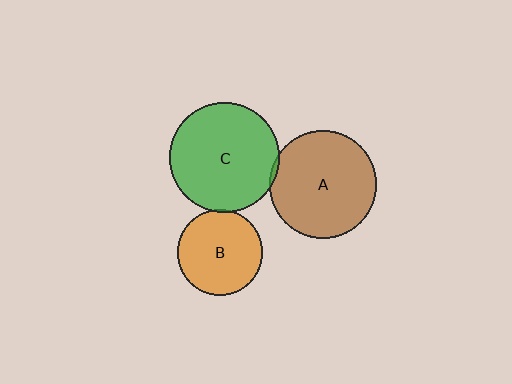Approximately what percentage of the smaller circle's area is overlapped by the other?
Approximately 5%.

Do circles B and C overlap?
Yes.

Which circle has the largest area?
Circle C (green).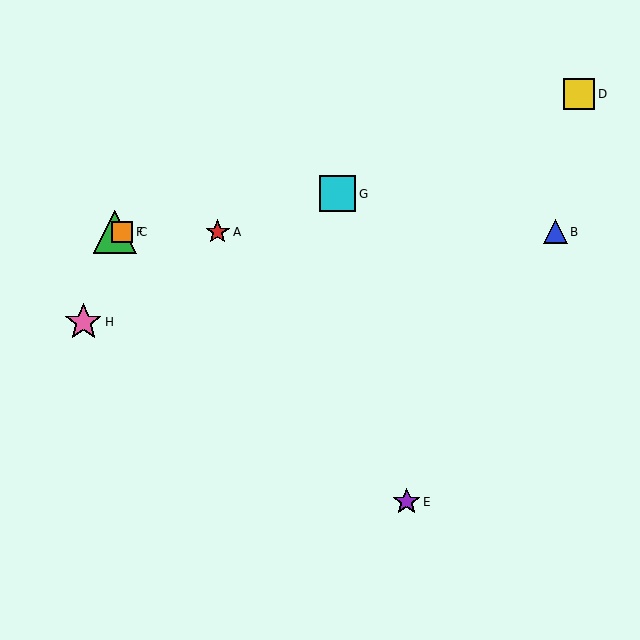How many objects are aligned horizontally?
4 objects (A, B, C, F) are aligned horizontally.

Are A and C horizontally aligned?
Yes, both are at y≈232.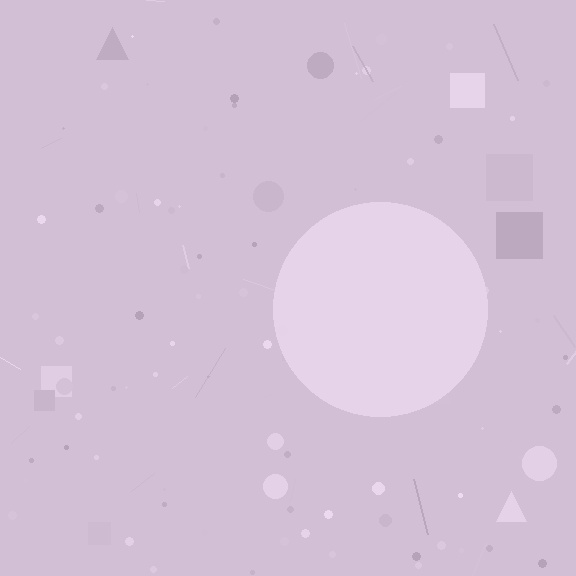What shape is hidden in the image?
A circle is hidden in the image.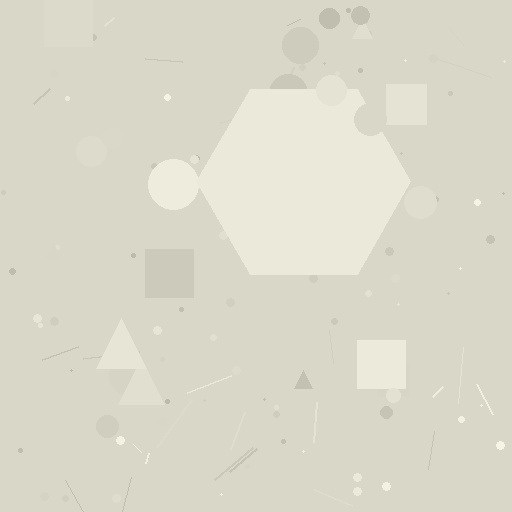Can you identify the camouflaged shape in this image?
The camouflaged shape is a hexagon.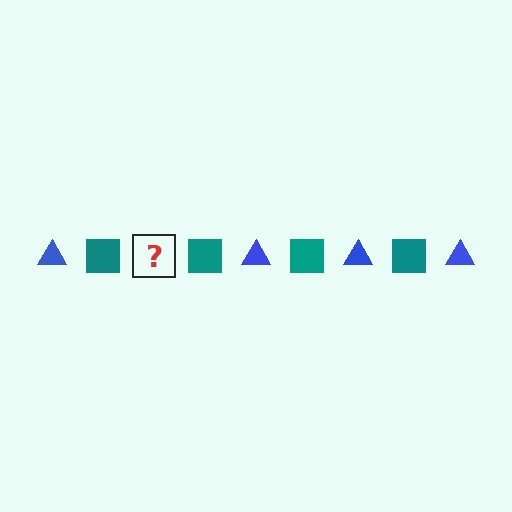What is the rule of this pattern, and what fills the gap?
The rule is that the pattern alternates between blue triangle and teal square. The gap should be filled with a blue triangle.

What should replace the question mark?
The question mark should be replaced with a blue triangle.